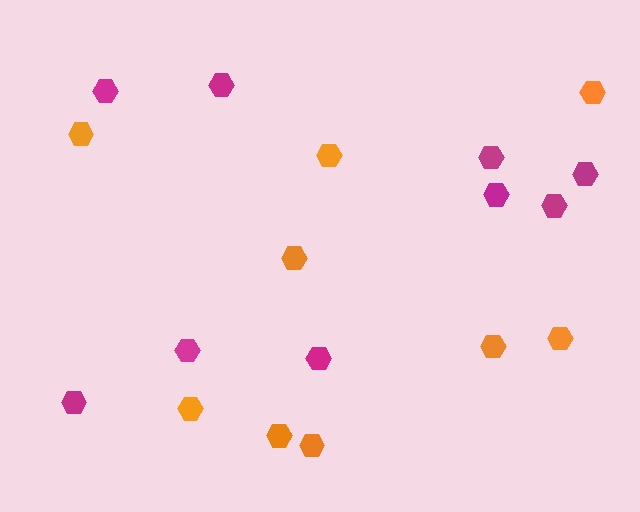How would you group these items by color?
There are 2 groups: one group of orange hexagons (9) and one group of magenta hexagons (9).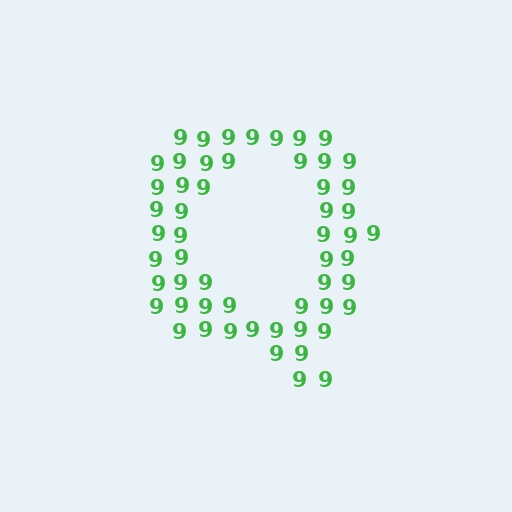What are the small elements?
The small elements are digit 9's.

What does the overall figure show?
The overall figure shows the letter Q.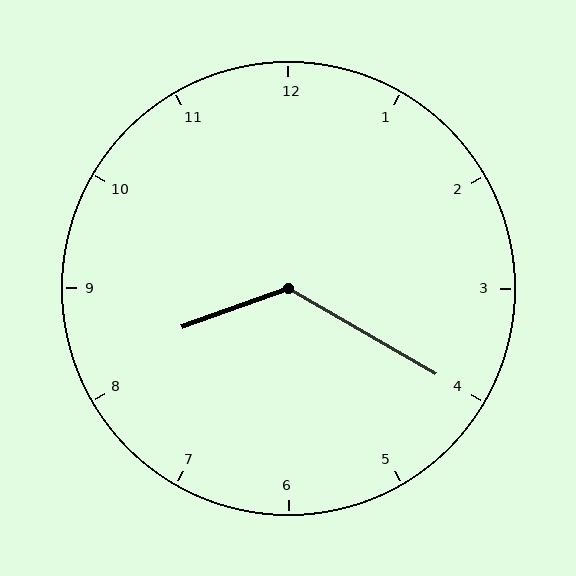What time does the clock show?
8:20.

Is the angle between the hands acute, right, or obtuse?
It is obtuse.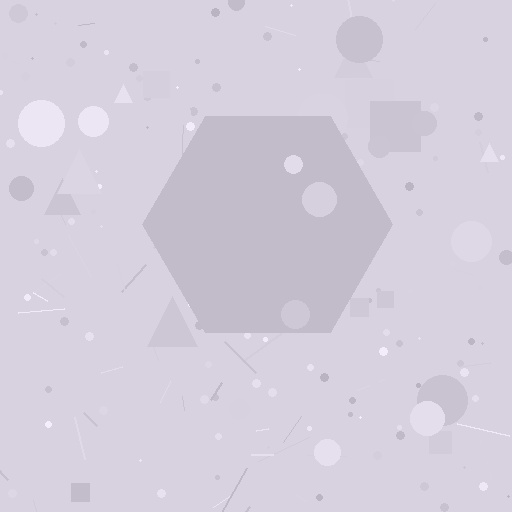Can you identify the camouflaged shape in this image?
The camouflaged shape is a hexagon.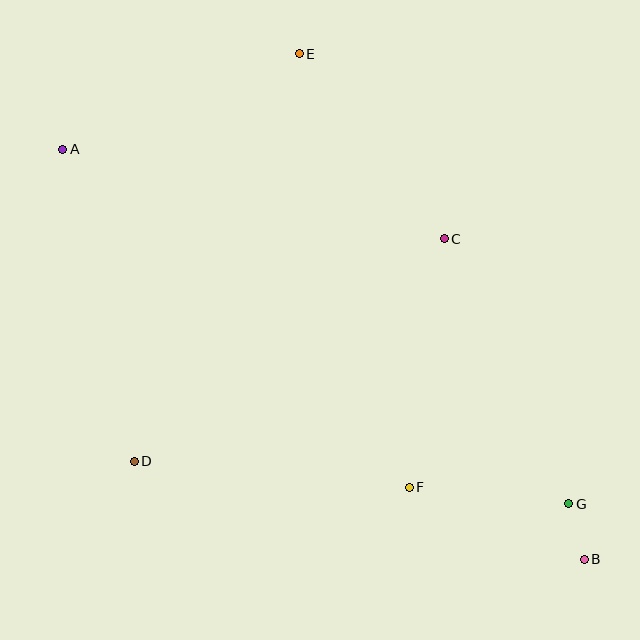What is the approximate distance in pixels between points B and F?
The distance between B and F is approximately 189 pixels.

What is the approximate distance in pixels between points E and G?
The distance between E and G is approximately 524 pixels.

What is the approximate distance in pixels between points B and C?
The distance between B and C is approximately 350 pixels.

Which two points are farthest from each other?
Points A and B are farthest from each other.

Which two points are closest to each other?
Points B and G are closest to each other.